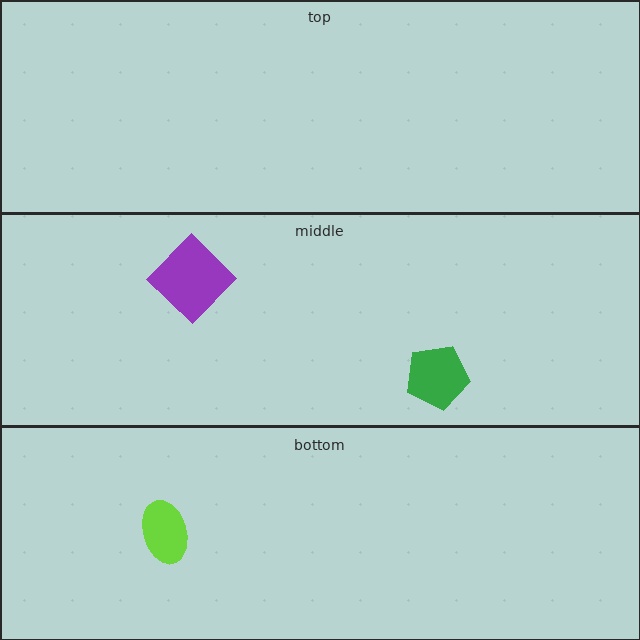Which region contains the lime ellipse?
The bottom region.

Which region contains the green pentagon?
The middle region.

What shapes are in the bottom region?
The lime ellipse.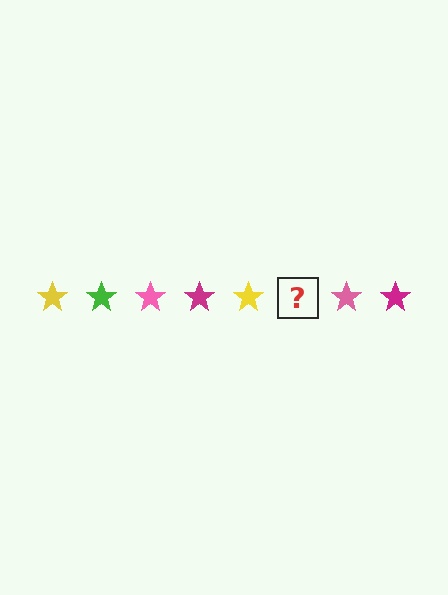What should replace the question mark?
The question mark should be replaced with a green star.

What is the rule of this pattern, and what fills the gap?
The rule is that the pattern cycles through yellow, green, pink, magenta stars. The gap should be filled with a green star.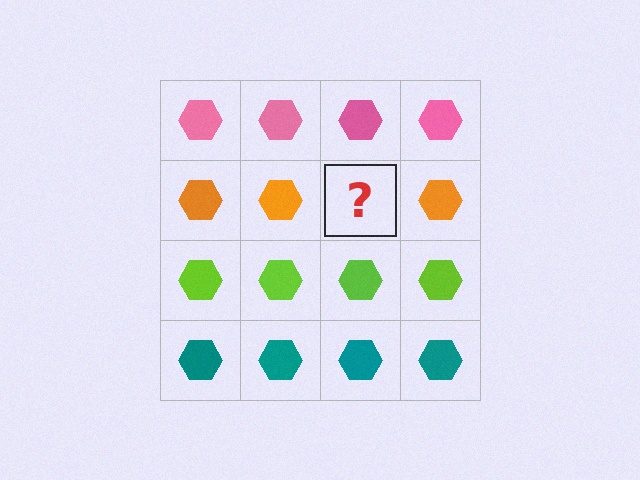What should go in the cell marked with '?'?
The missing cell should contain an orange hexagon.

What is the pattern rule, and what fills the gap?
The rule is that each row has a consistent color. The gap should be filled with an orange hexagon.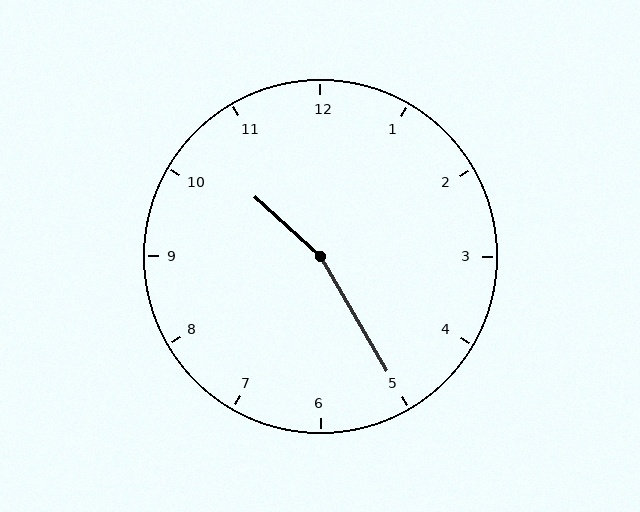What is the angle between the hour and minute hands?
Approximately 162 degrees.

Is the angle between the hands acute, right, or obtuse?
It is obtuse.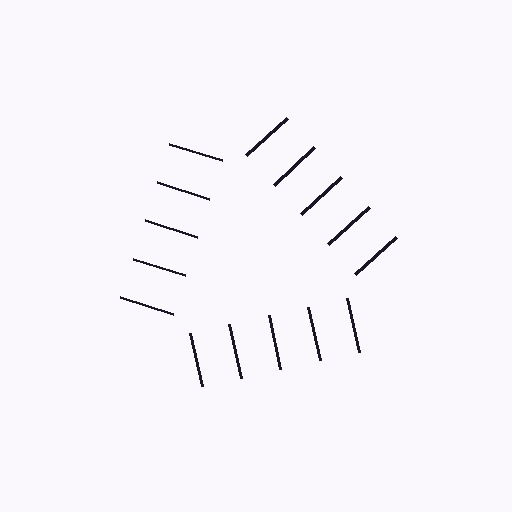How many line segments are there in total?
15 — 5 along each of the 3 edges.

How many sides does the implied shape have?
3 sides — the line-ends trace a triangle.